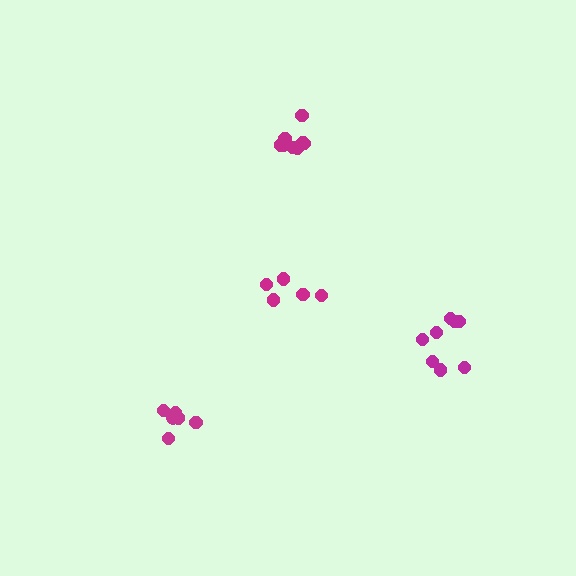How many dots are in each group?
Group 1: 10 dots, Group 2: 5 dots, Group 3: 6 dots, Group 4: 8 dots (29 total).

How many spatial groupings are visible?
There are 4 spatial groupings.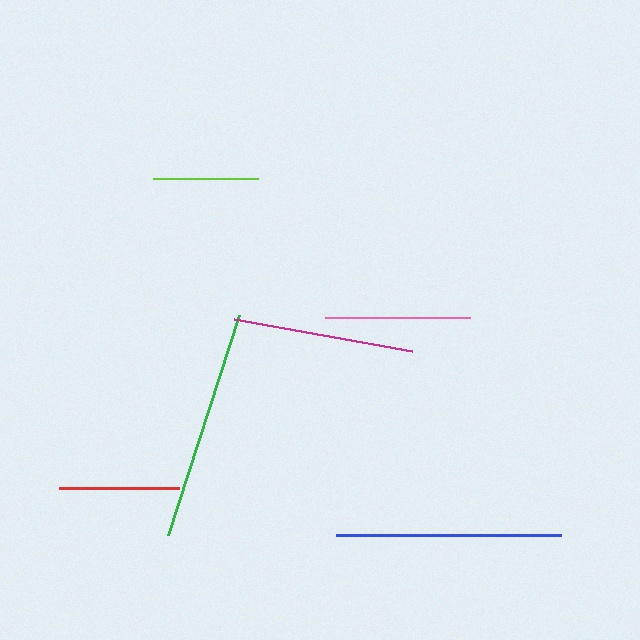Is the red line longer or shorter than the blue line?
The blue line is longer than the red line.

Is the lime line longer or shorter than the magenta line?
The magenta line is longer than the lime line.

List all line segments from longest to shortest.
From longest to shortest: green, blue, magenta, pink, red, lime.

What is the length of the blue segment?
The blue segment is approximately 225 pixels long.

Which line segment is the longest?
The green line is the longest at approximately 232 pixels.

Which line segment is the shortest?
The lime line is the shortest at approximately 105 pixels.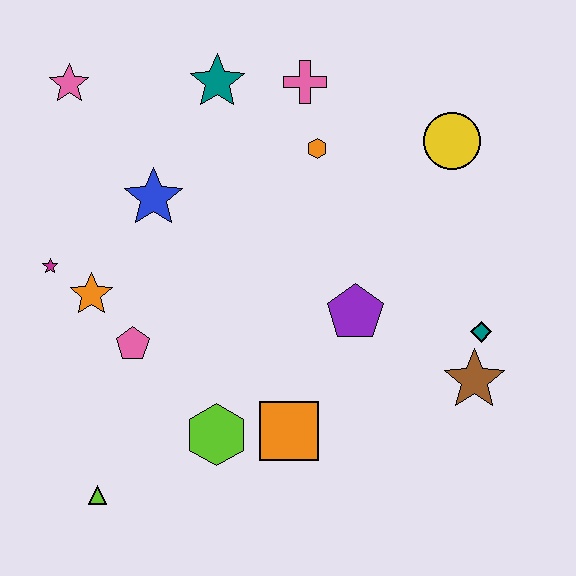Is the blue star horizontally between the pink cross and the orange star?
Yes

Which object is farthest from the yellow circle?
The lime triangle is farthest from the yellow circle.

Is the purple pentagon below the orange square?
No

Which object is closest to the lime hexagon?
The orange square is closest to the lime hexagon.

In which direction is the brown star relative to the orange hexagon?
The brown star is below the orange hexagon.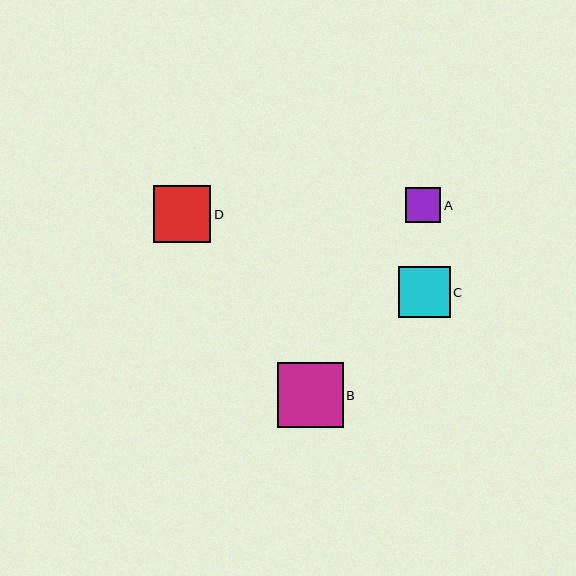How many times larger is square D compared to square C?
Square D is approximately 1.1 times the size of square C.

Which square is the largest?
Square B is the largest with a size of approximately 65 pixels.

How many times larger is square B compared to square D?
Square B is approximately 1.1 times the size of square D.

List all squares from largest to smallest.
From largest to smallest: B, D, C, A.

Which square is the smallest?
Square A is the smallest with a size of approximately 35 pixels.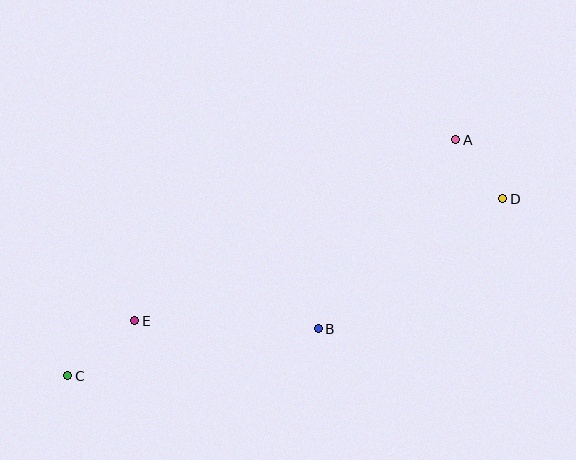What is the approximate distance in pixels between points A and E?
The distance between A and E is approximately 368 pixels.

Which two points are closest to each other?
Points A and D are closest to each other.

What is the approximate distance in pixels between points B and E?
The distance between B and E is approximately 184 pixels.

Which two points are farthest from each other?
Points C and D are farthest from each other.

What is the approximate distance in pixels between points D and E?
The distance between D and E is approximately 388 pixels.